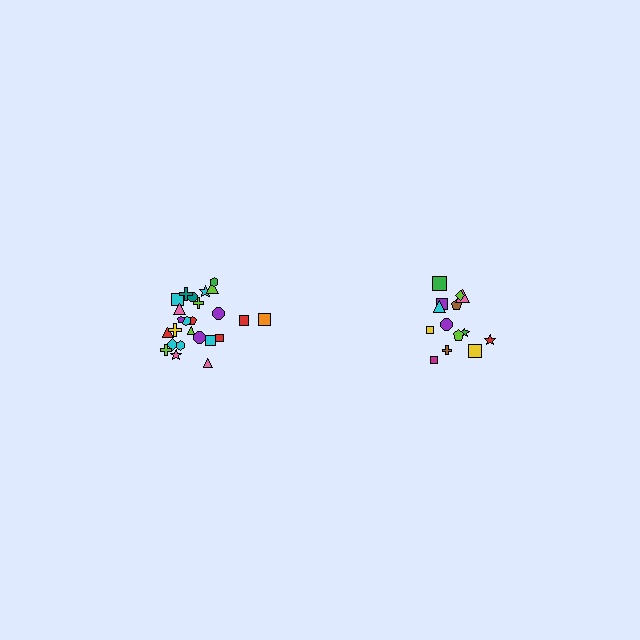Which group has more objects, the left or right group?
The left group.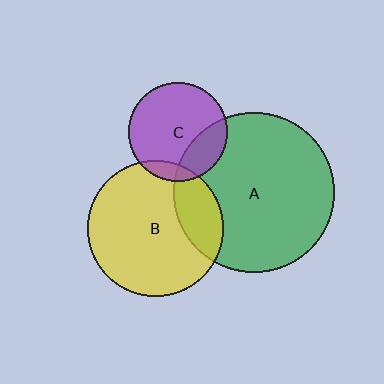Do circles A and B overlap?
Yes.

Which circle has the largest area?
Circle A (green).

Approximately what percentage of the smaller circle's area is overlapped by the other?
Approximately 20%.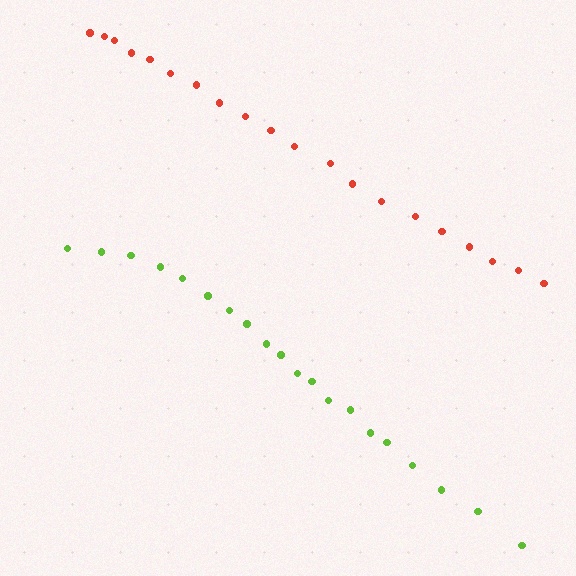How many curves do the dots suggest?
There are 2 distinct paths.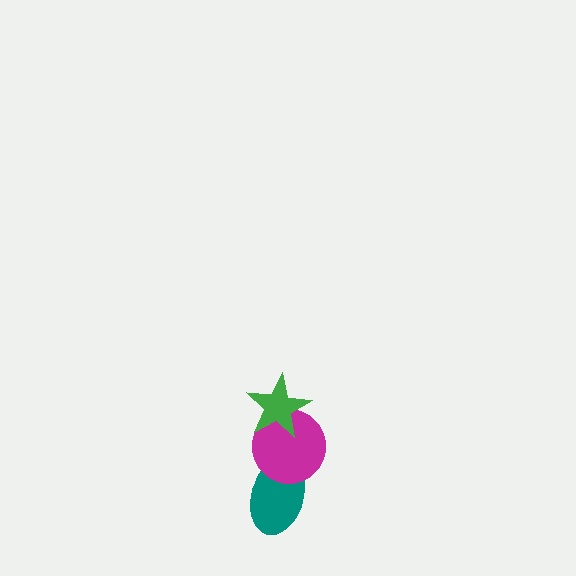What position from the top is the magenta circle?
The magenta circle is 2nd from the top.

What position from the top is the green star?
The green star is 1st from the top.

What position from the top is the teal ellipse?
The teal ellipse is 3rd from the top.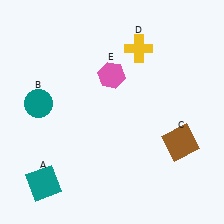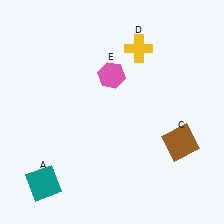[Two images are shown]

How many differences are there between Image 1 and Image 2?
There is 1 difference between the two images.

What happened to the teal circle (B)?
The teal circle (B) was removed in Image 2. It was in the top-left area of Image 1.